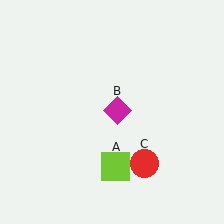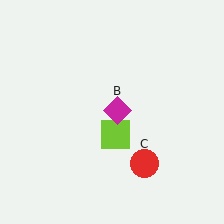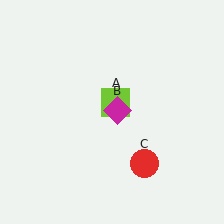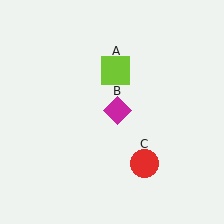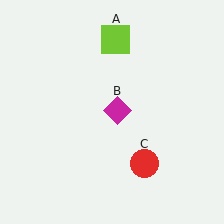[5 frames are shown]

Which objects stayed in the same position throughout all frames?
Magenta diamond (object B) and red circle (object C) remained stationary.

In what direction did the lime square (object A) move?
The lime square (object A) moved up.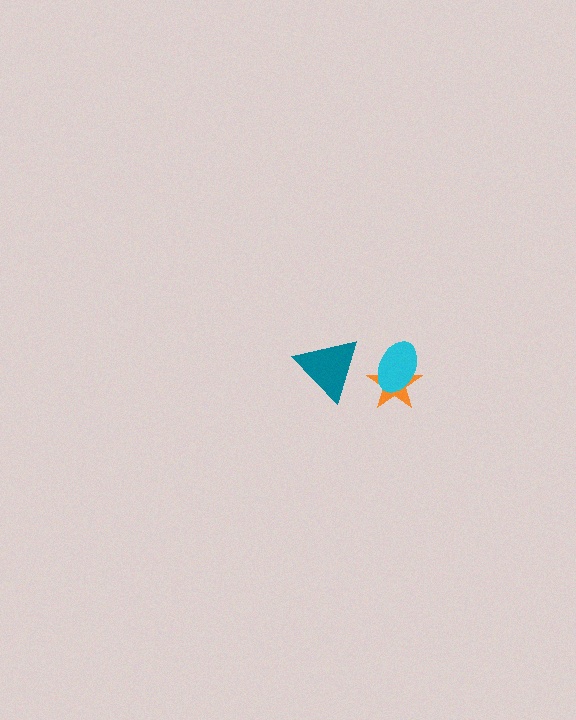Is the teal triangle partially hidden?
No, no other shape covers it.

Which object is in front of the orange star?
The cyan ellipse is in front of the orange star.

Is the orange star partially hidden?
Yes, it is partially covered by another shape.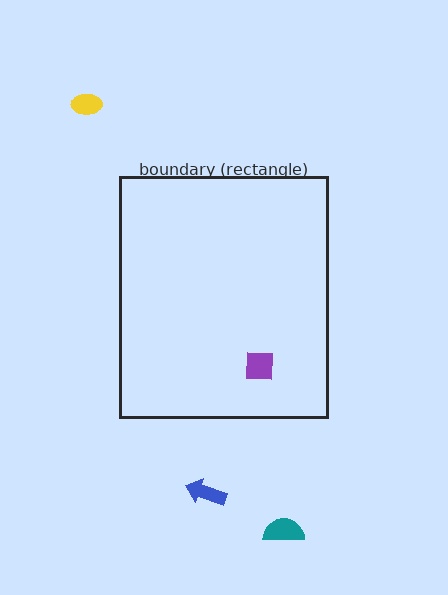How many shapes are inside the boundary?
1 inside, 3 outside.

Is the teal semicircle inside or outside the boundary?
Outside.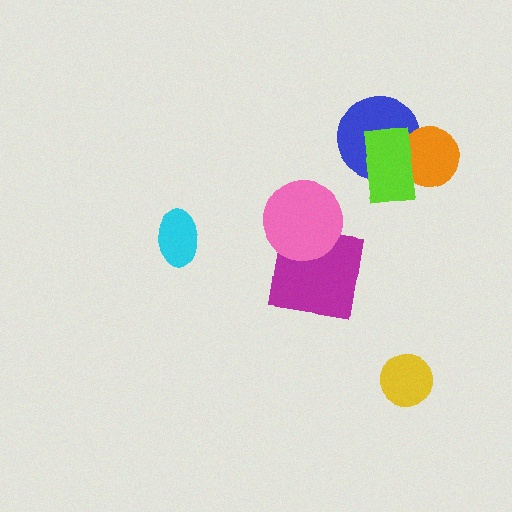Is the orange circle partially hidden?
Yes, it is partially covered by another shape.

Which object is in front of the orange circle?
The lime rectangle is in front of the orange circle.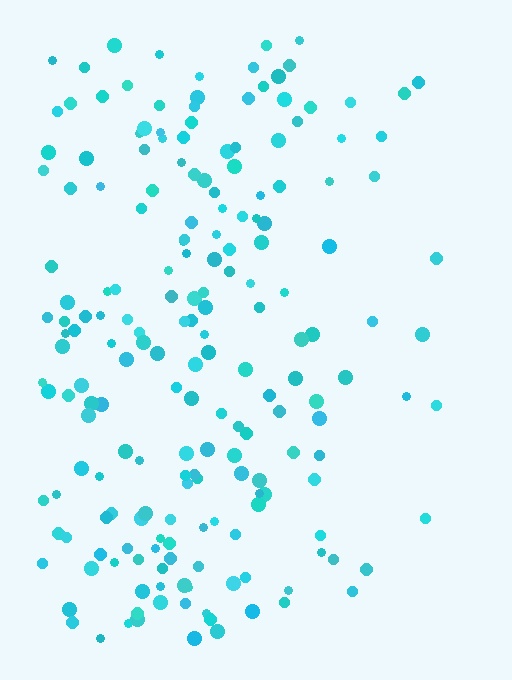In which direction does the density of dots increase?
From right to left, with the left side densest.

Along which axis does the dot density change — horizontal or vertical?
Horizontal.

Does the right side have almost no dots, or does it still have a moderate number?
Still a moderate number, just noticeably fewer than the left.